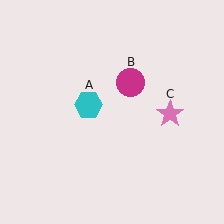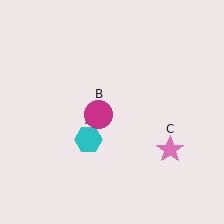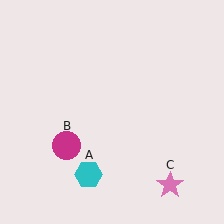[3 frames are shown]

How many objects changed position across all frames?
3 objects changed position: cyan hexagon (object A), magenta circle (object B), pink star (object C).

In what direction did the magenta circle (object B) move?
The magenta circle (object B) moved down and to the left.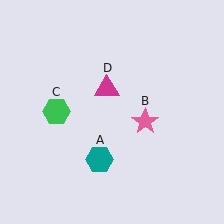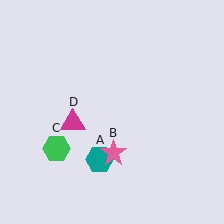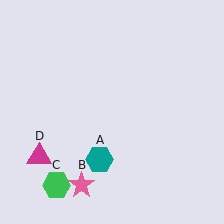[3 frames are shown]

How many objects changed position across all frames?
3 objects changed position: pink star (object B), green hexagon (object C), magenta triangle (object D).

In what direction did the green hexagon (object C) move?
The green hexagon (object C) moved down.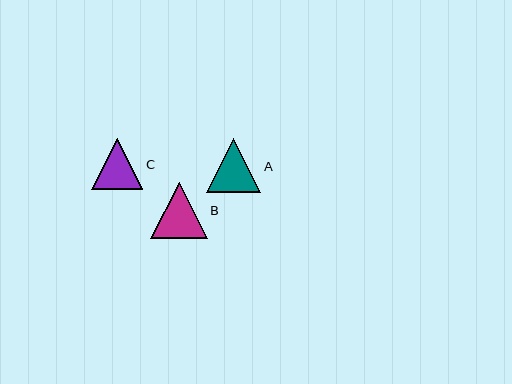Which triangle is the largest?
Triangle B is the largest with a size of approximately 56 pixels.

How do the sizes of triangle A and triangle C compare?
Triangle A and triangle C are approximately the same size.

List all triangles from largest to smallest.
From largest to smallest: B, A, C.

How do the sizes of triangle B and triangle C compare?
Triangle B and triangle C are approximately the same size.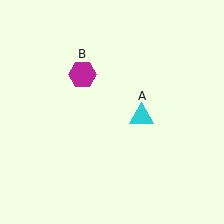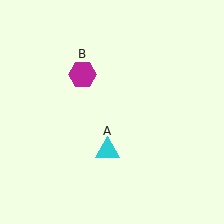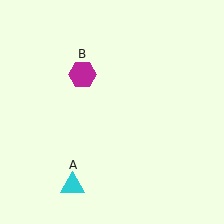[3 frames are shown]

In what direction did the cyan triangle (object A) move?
The cyan triangle (object A) moved down and to the left.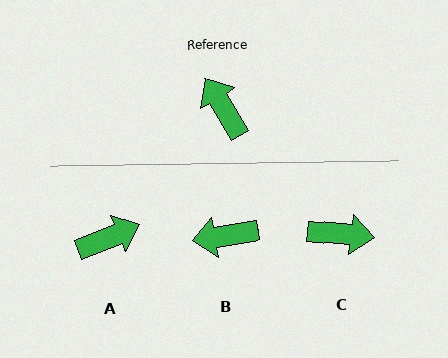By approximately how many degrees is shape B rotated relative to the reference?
Approximately 68 degrees counter-clockwise.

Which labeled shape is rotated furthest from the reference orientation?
C, about 127 degrees away.